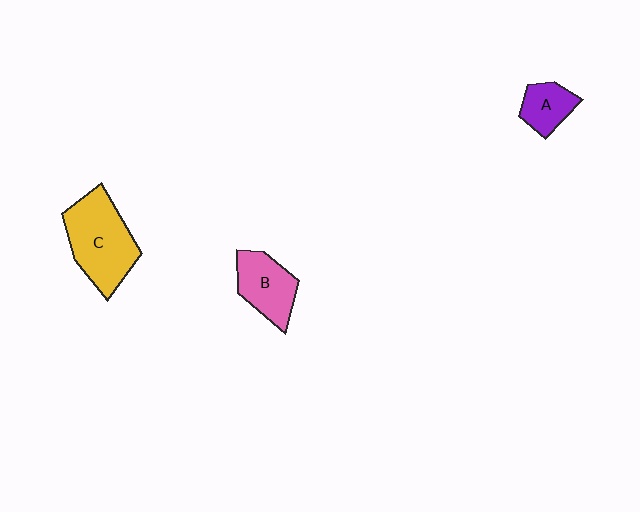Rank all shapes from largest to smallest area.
From largest to smallest: C (yellow), B (pink), A (purple).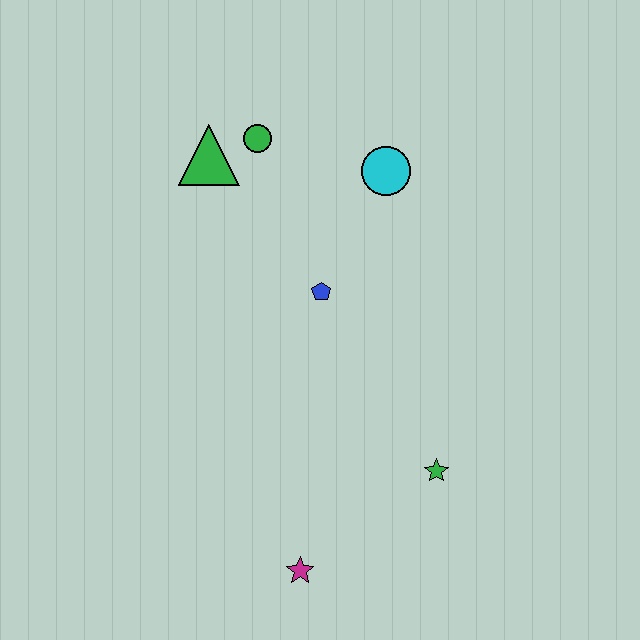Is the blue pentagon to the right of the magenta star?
Yes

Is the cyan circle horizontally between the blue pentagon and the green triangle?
No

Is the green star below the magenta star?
No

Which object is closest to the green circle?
The green triangle is closest to the green circle.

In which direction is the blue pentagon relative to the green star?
The blue pentagon is above the green star.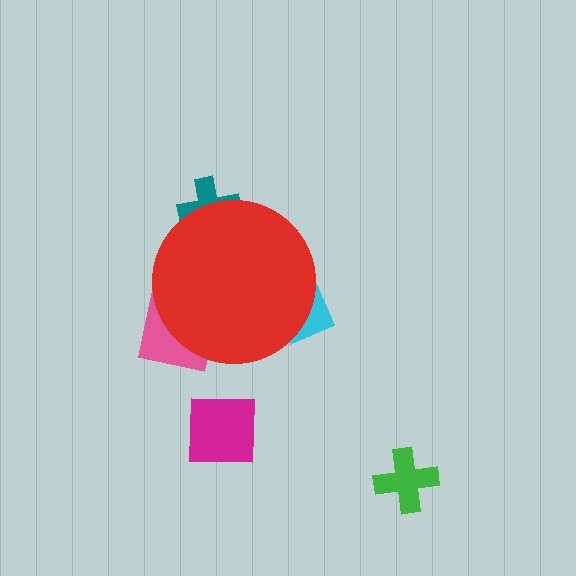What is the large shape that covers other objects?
A red circle.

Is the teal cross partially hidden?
Yes, the teal cross is partially hidden behind the red circle.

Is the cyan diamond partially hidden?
Yes, the cyan diamond is partially hidden behind the red circle.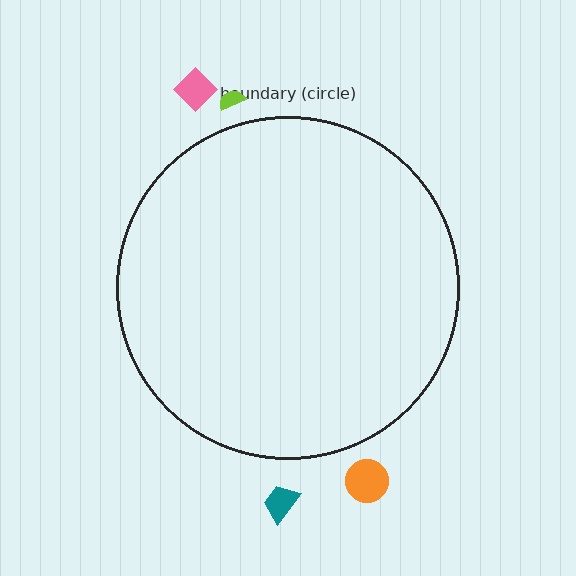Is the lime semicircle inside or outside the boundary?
Outside.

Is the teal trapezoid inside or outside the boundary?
Outside.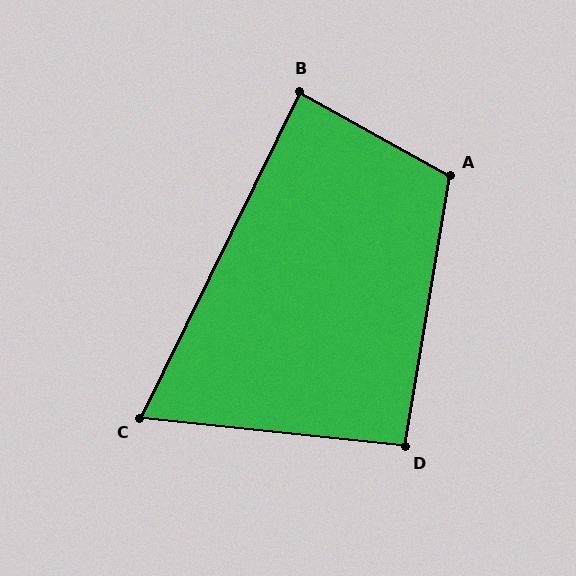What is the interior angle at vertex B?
Approximately 87 degrees (approximately right).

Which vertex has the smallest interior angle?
C, at approximately 70 degrees.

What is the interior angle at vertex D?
Approximately 93 degrees (approximately right).